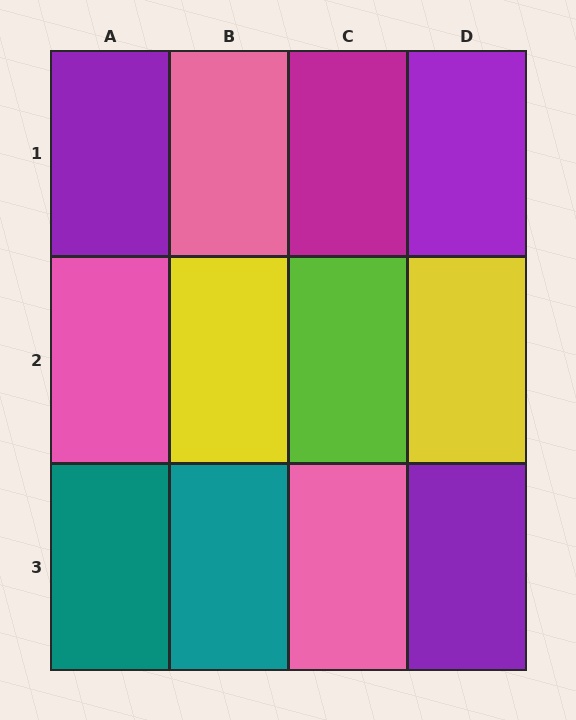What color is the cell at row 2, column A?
Pink.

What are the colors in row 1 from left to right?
Purple, pink, magenta, purple.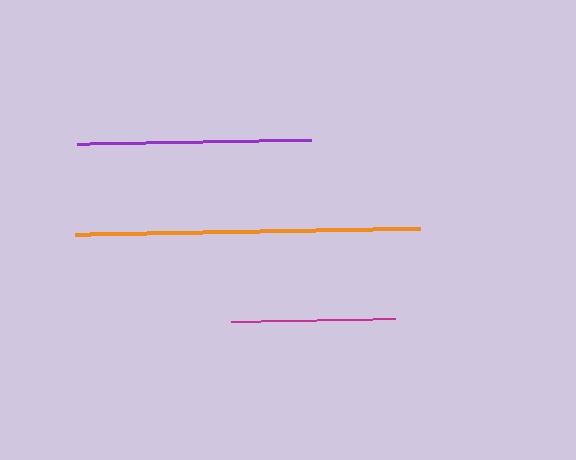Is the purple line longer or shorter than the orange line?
The orange line is longer than the purple line.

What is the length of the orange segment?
The orange segment is approximately 345 pixels long.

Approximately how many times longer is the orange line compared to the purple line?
The orange line is approximately 1.5 times the length of the purple line.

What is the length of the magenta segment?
The magenta segment is approximately 164 pixels long.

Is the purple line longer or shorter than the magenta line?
The purple line is longer than the magenta line.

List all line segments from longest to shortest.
From longest to shortest: orange, purple, magenta.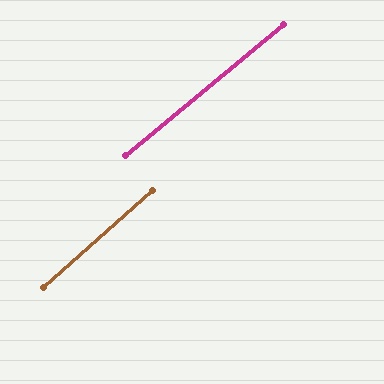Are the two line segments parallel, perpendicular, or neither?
Parallel — their directions differ by only 1.5°.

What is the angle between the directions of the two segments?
Approximately 1 degree.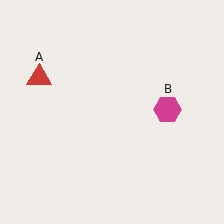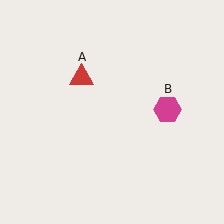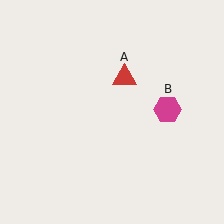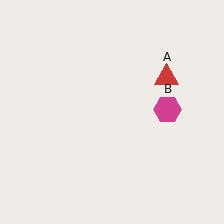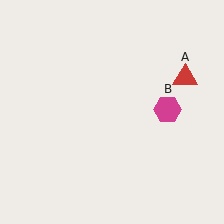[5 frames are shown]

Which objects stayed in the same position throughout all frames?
Magenta hexagon (object B) remained stationary.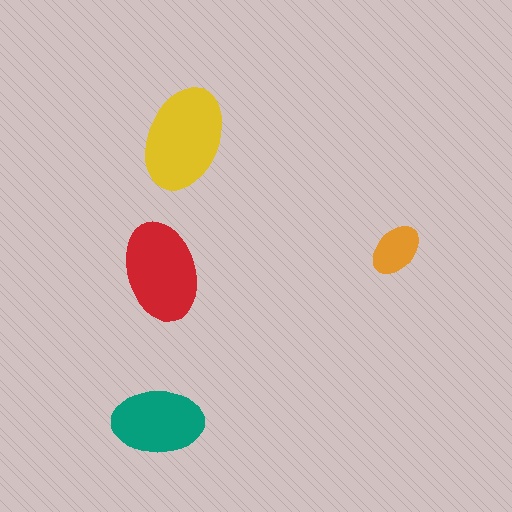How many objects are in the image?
There are 4 objects in the image.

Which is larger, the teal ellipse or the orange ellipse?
The teal one.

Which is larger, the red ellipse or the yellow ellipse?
The yellow one.